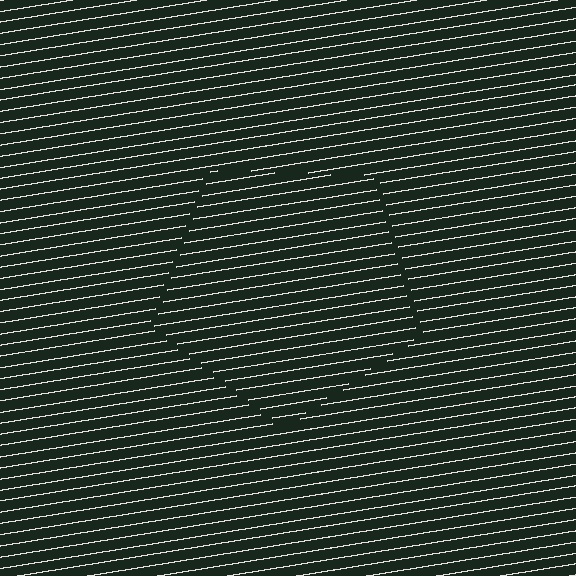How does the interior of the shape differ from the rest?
The interior of the shape contains the same grating, shifted by half a period — the contour is defined by the phase discontinuity where line-ends from the inner and outer gratings abut.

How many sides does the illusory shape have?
5 sides — the line-ends trace a pentagon.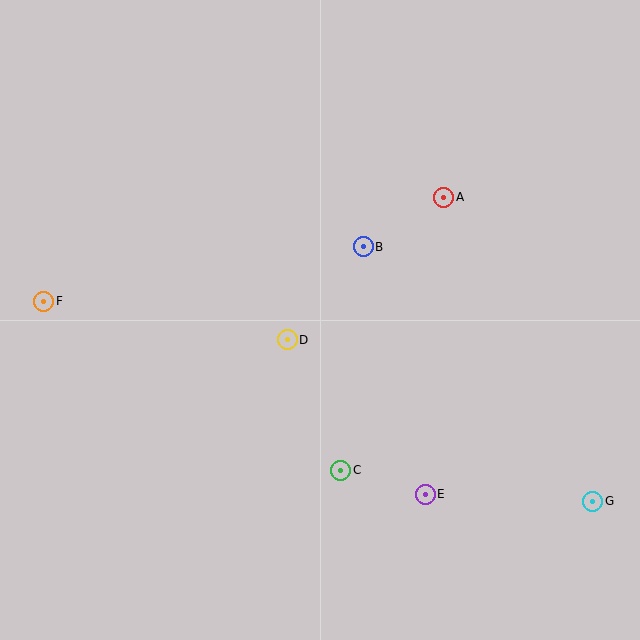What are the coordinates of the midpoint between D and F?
The midpoint between D and F is at (166, 320).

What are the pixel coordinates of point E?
Point E is at (425, 494).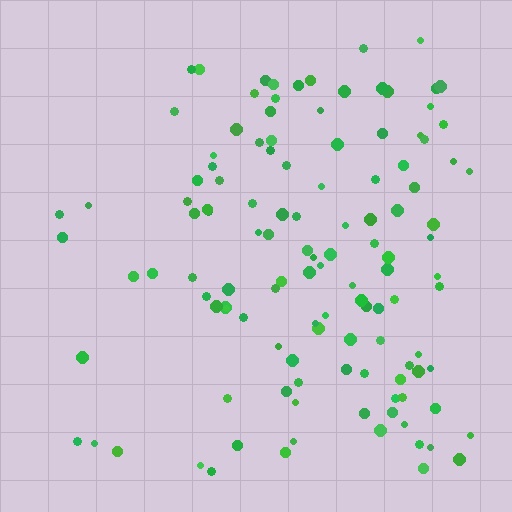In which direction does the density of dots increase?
From left to right, with the right side densest.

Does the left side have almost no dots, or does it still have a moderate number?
Still a moderate number, just noticeably fewer than the right.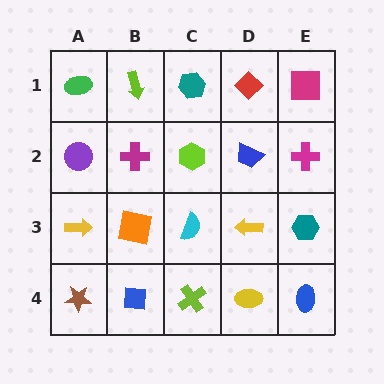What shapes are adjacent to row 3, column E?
A magenta cross (row 2, column E), a blue ellipse (row 4, column E), a yellow arrow (row 3, column D).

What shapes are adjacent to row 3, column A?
A purple circle (row 2, column A), a brown star (row 4, column A), an orange square (row 3, column B).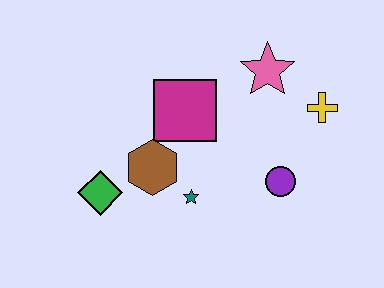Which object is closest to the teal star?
The brown hexagon is closest to the teal star.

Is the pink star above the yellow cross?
Yes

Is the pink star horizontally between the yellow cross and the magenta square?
Yes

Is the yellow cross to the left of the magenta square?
No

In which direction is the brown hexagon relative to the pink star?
The brown hexagon is to the left of the pink star.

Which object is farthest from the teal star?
The yellow cross is farthest from the teal star.